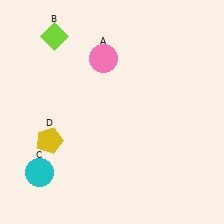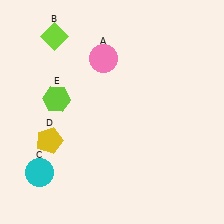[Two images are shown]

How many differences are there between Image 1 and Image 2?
There is 1 difference between the two images.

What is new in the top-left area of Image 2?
A lime hexagon (E) was added in the top-left area of Image 2.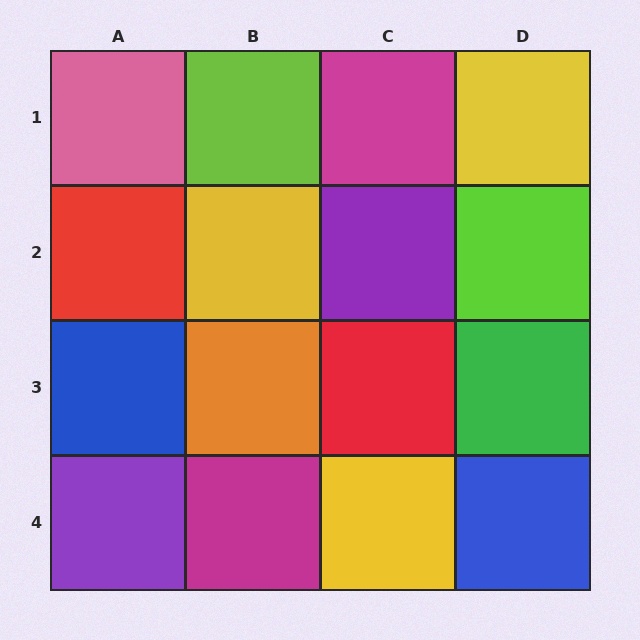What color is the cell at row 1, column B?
Lime.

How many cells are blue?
2 cells are blue.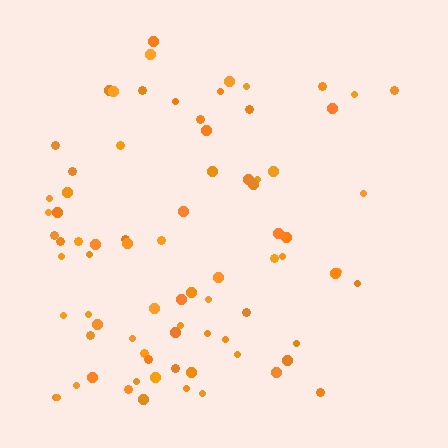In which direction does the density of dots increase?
From right to left, with the left side densest.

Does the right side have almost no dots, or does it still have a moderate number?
Still a moderate number, just noticeably fewer than the left.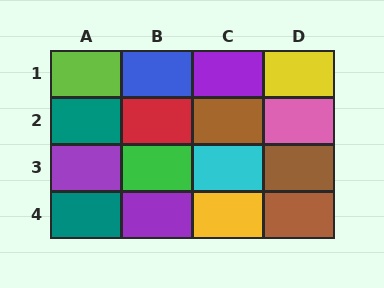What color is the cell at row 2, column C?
Brown.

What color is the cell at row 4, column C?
Yellow.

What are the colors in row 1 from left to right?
Lime, blue, purple, yellow.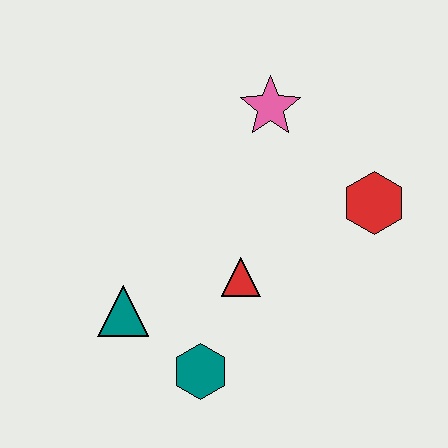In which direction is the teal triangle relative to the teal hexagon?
The teal triangle is to the left of the teal hexagon.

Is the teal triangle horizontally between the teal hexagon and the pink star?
No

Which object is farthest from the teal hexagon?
The pink star is farthest from the teal hexagon.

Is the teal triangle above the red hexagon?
No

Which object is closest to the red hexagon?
The pink star is closest to the red hexagon.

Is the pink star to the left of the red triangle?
No